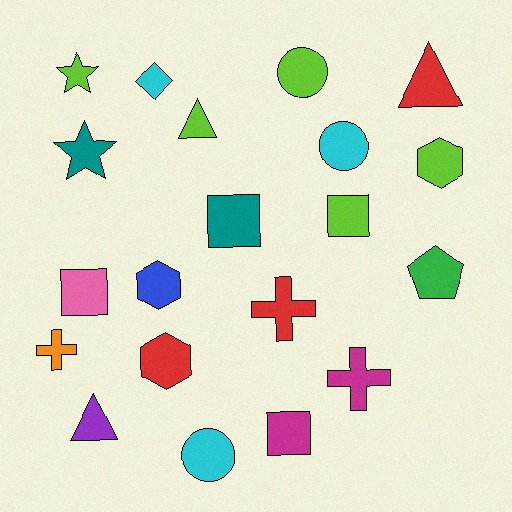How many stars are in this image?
There are 2 stars.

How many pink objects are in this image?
There is 1 pink object.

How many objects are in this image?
There are 20 objects.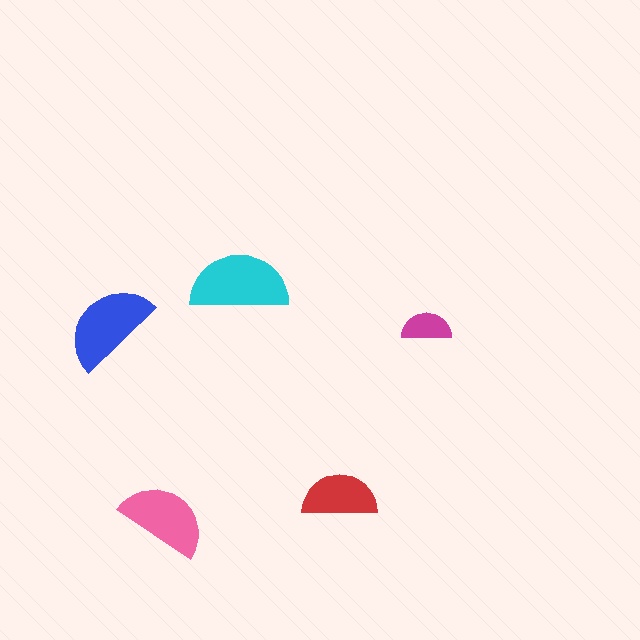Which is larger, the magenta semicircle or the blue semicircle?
The blue one.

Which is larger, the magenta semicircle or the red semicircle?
The red one.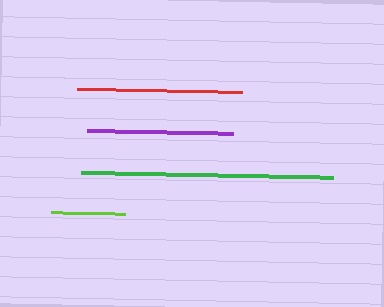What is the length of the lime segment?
The lime segment is approximately 74 pixels long.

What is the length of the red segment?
The red segment is approximately 165 pixels long.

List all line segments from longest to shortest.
From longest to shortest: green, red, purple, lime.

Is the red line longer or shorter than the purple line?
The red line is longer than the purple line.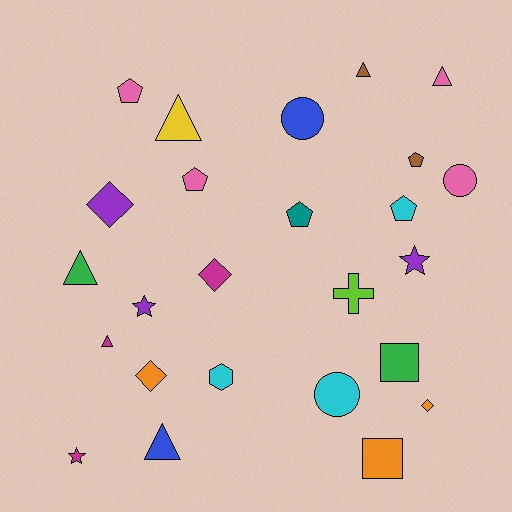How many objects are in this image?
There are 25 objects.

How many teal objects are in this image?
There is 1 teal object.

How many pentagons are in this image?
There are 5 pentagons.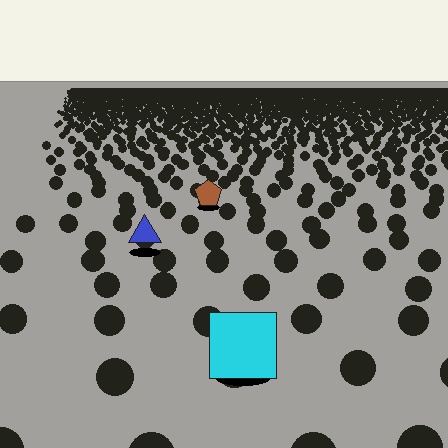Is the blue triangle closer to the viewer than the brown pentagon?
Yes. The blue triangle is closer — you can tell from the texture gradient: the ground texture is coarser near it.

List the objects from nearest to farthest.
From nearest to farthest: the cyan square, the blue triangle, the brown pentagon.